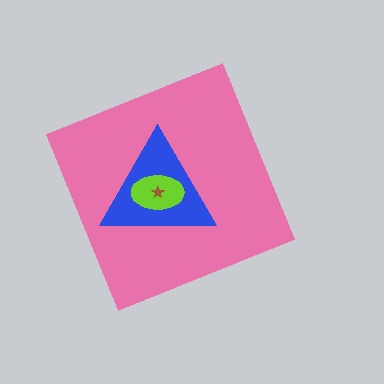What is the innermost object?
The brown star.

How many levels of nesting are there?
4.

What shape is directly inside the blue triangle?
The lime ellipse.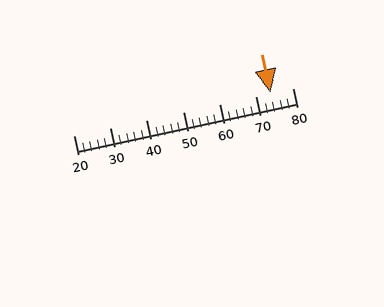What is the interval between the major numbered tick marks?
The major tick marks are spaced 10 units apart.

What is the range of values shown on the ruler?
The ruler shows values from 20 to 80.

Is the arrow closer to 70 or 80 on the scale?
The arrow is closer to 70.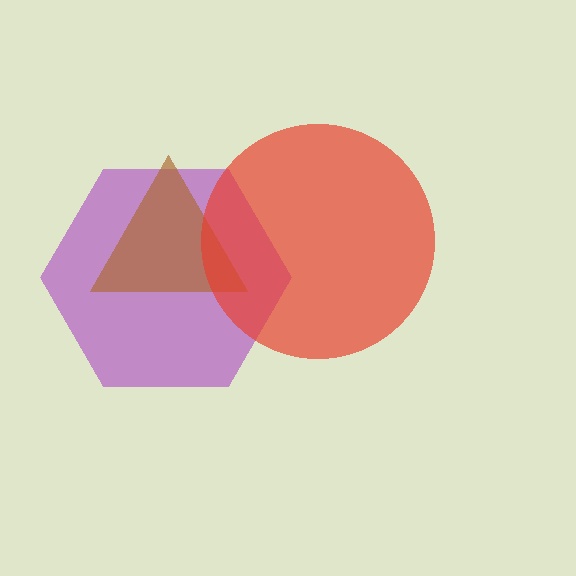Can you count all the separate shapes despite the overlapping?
Yes, there are 3 separate shapes.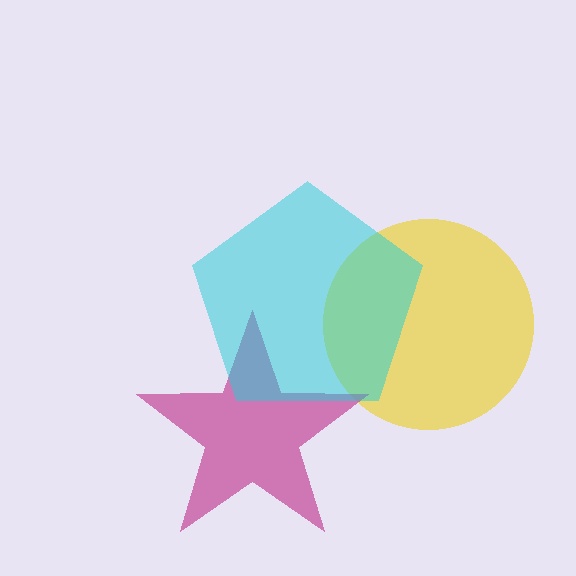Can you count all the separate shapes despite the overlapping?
Yes, there are 3 separate shapes.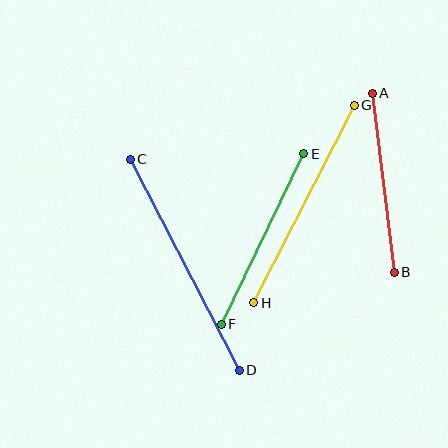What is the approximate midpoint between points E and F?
The midpoint is at approximately (262, 239) pixels.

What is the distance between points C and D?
The distance is approximately 238 pixels.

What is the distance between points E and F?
The distance is approximately 189 pixels.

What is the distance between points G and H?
The distance is approximately 222 pixels.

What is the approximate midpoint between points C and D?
The midpoint is at approximately (185, 265) pixels.